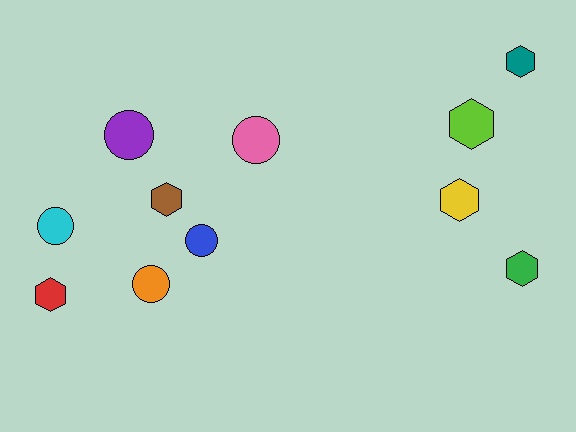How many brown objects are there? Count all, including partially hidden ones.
There is 1 brown object.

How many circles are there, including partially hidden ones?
There are 5 circles.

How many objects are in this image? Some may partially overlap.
There are 11 objects.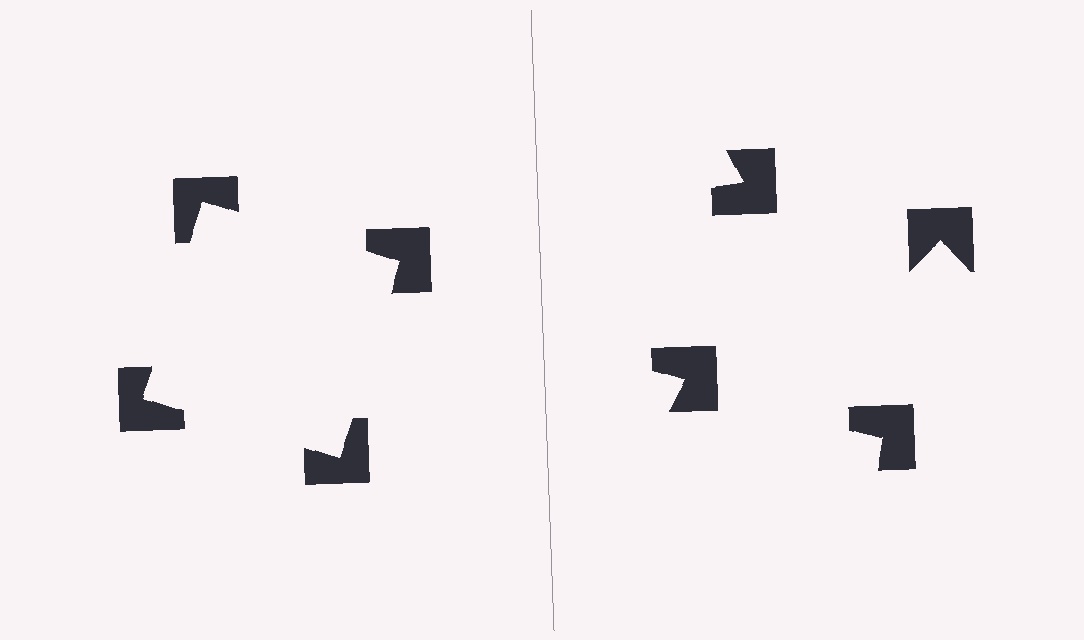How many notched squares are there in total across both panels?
8 — 4 on each side.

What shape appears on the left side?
An illusory square.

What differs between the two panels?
The notched squares are positioned identically on both sides; only the wedge orientations differ. On the left they align to a square; on the right they are misaligned.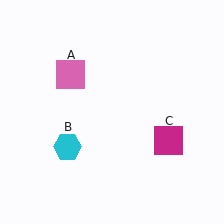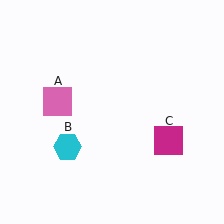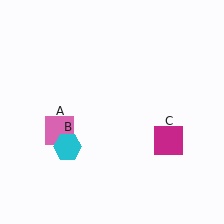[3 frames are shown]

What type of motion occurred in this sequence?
The pink square (object A) rotated counterclockwise around the center of the scene.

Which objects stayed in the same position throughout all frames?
Cyan hexagon (object B) and magenta square (object C) remained stationary.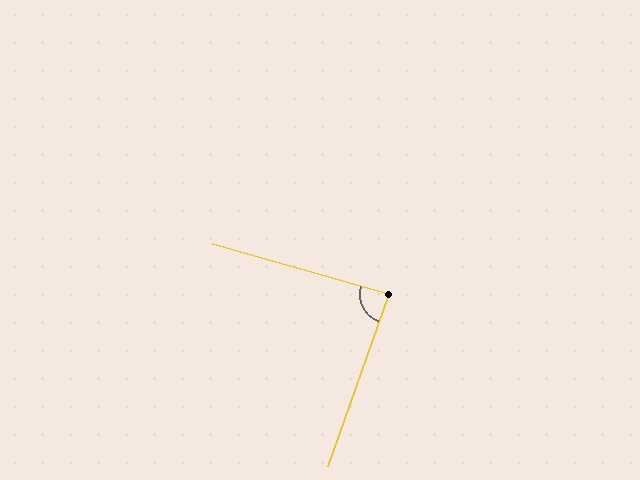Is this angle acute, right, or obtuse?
It is approximately a right angle.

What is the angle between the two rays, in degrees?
Approximately 86 degrees.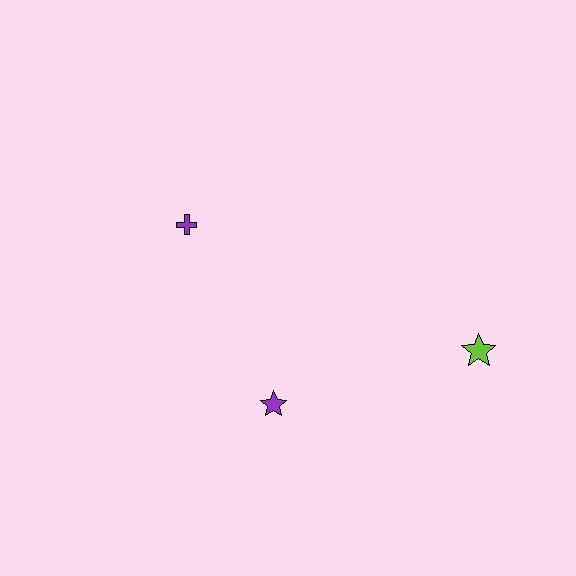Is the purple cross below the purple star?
No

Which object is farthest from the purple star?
The lime star is farthest from the purple star.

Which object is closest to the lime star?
The purple star is closest to the lime star.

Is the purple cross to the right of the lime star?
No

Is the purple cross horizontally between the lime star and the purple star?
No